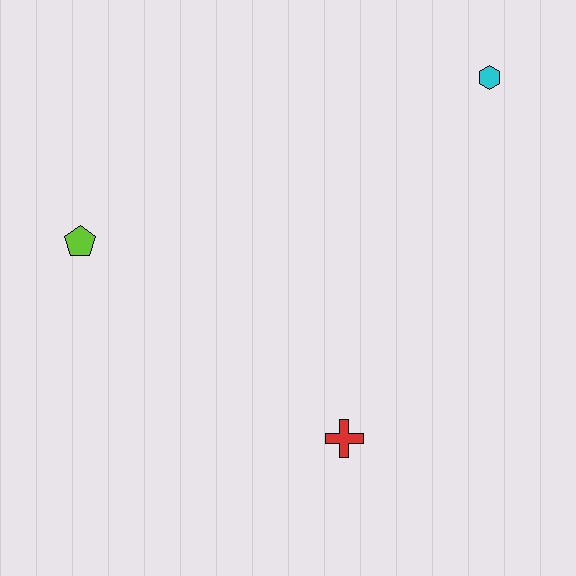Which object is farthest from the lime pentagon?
The cyan hexagon is farthest from the lime pentagon.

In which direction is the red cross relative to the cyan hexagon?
The red cross is below the cyan hexagon.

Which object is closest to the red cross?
The lime pentagon is closest to the red cross.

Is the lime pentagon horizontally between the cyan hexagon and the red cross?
No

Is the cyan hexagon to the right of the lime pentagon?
Yes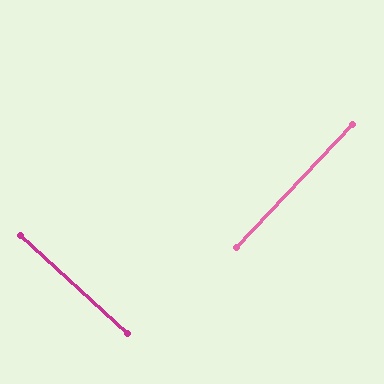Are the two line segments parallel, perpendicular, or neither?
Perpendicular — they meet at approximately 89°.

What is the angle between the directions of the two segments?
Approximately 89 degrees.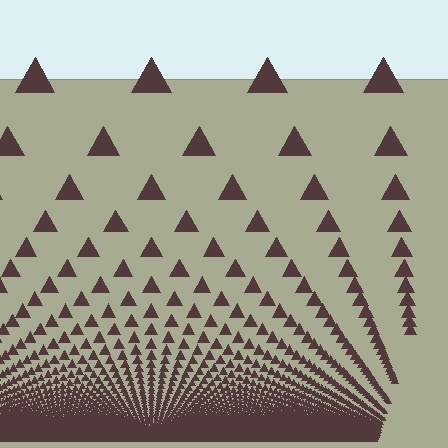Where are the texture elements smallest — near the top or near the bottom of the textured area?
Near the bottom.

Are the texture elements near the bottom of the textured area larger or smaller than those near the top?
Smaller. The gradient is inverted — elements near the bottom are smaller and denser.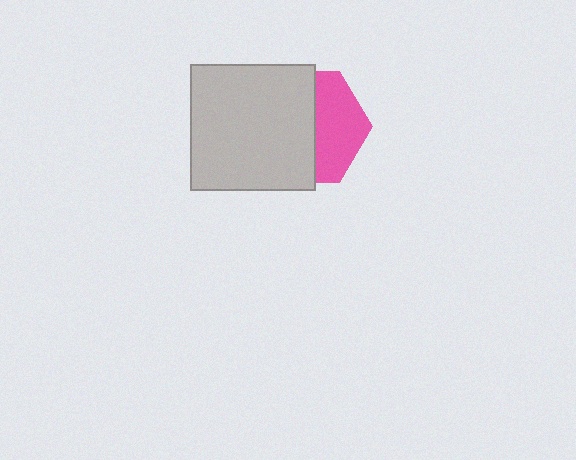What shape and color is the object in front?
The object in front is a light gray square.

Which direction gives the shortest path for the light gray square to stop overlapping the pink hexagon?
Moving left gives the shortest separation.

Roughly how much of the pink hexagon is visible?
A small part of it is visible (roughly 42%).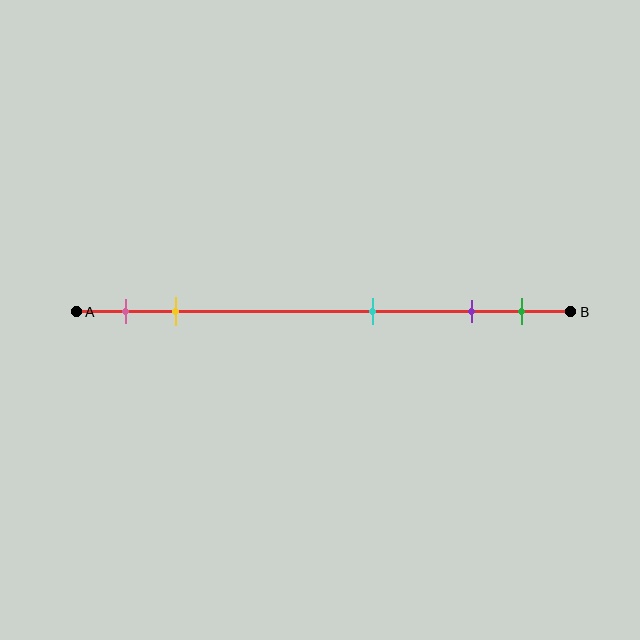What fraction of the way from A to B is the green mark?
The green mark is approximately 90% (0.9) of the way from A to B.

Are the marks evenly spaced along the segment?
No, the marks are not evenly spaced.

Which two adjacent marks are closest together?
The purple and green marks are the closest adjacent pair.